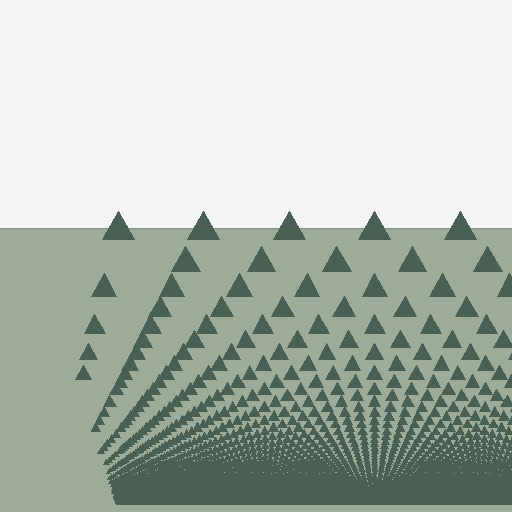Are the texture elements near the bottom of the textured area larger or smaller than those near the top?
Smaller. The gradient is inverted — elements near the bottom are smaller and denser.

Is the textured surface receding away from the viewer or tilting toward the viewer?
The surface appears to tilt toward the viewer. Texture elements get larger and sparser toward the top.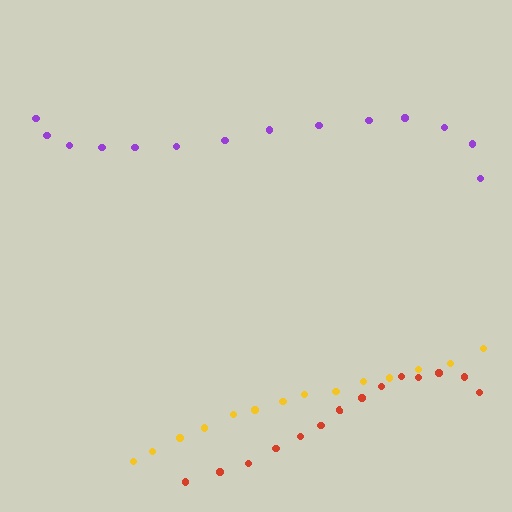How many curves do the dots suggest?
There are 3 distinct paths.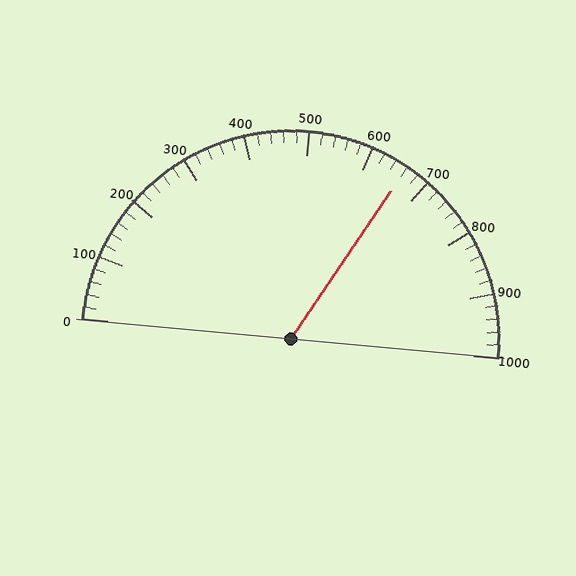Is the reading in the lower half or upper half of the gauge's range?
The reading is in the upper half of the range (0 to 1000).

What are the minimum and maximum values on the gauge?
The gauge ranges from 0 to 1000.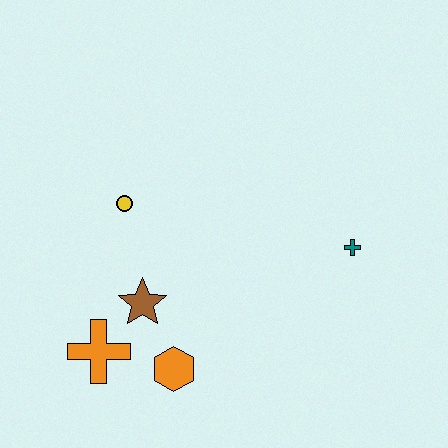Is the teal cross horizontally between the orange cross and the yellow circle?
No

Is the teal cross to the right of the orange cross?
Yes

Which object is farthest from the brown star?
The teal cross is farthest from the brown star.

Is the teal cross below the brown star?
No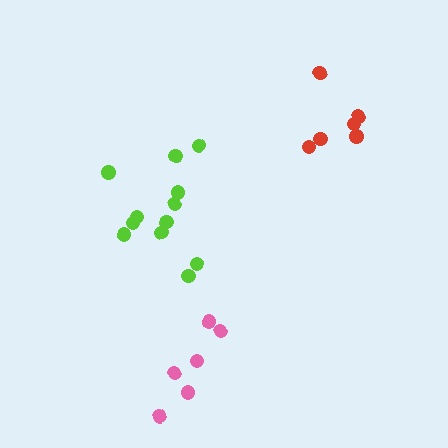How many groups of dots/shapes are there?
There are 3 groups.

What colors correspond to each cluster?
The clusters are colored: red, lime, pink.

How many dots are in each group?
Group 1: 6 dots, Group 2: 12 dots, Group 3: 6 dots (24 total).